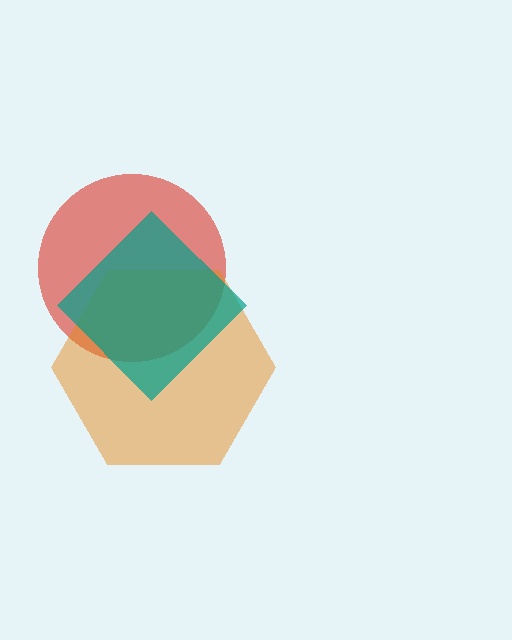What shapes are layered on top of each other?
The layered shapes are: a red circle, an orange hexagon, a teal diamond.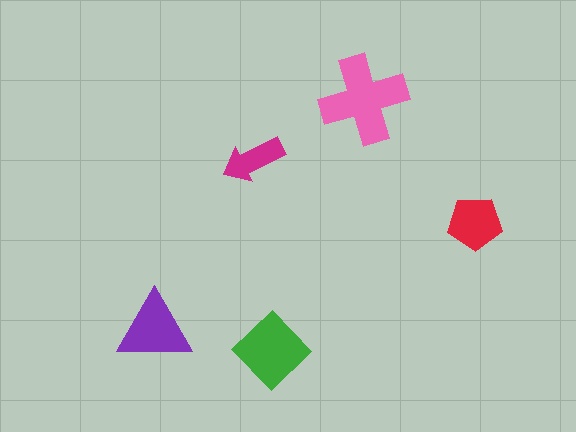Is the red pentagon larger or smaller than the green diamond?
Smaller.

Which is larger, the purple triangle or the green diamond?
The green diamond.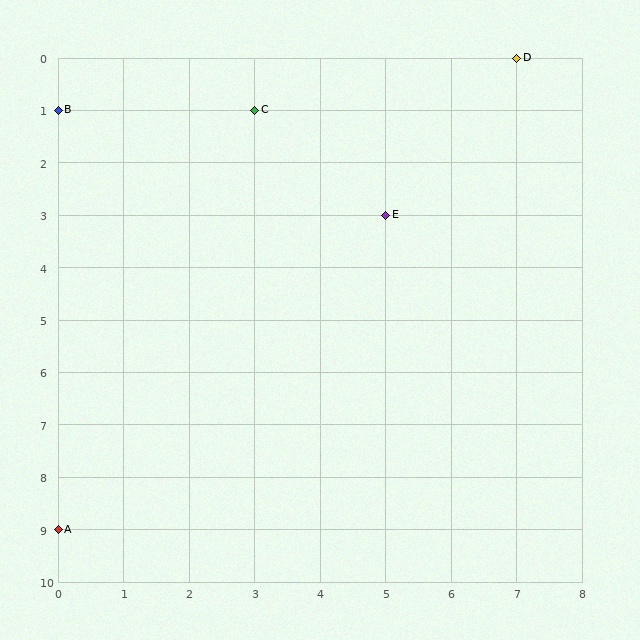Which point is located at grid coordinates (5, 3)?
Point E is at (5, 3).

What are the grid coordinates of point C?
Point C is at grid coordinates (3, 1).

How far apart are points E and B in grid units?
Points E and B are 5 columns and 2 rows apart (about 5.4 grid units diagonally).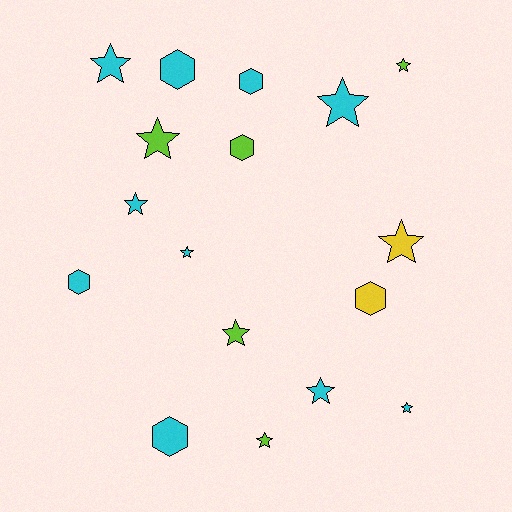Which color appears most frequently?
Cyan, with 10 objects.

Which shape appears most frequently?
Star, with 11 objects.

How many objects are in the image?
There are 17 objects.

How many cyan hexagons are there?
There are 4 cyan hexagons.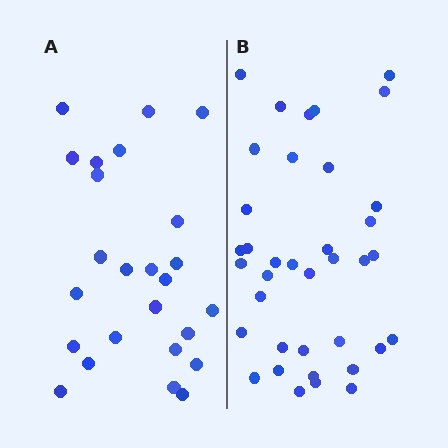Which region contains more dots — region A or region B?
Region B (the right region) has more dots.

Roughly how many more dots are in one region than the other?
Region B has roughly 12 or so more dots than region A.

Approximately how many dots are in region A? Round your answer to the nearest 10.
About 20 dots. (The exact count is 25, which rounds to 20.)